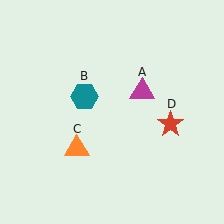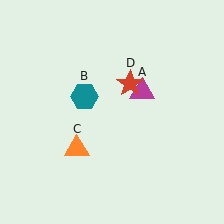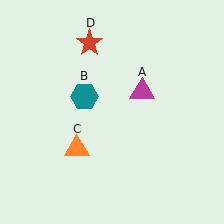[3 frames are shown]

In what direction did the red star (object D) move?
The red star (object D) moved up and to the left.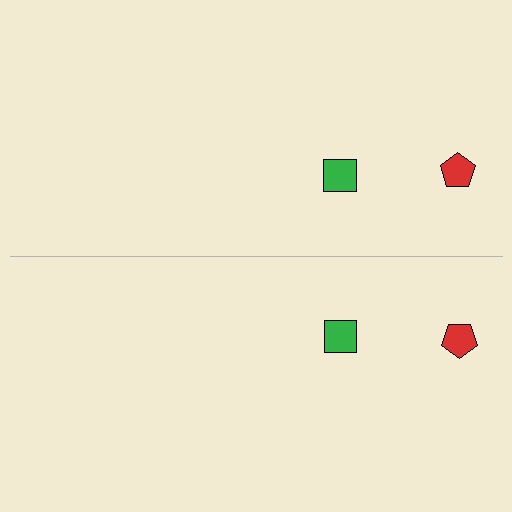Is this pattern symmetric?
Yes, this pattern has bilateral (reflection) symmetry.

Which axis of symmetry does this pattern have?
The pattern has a horizontal axis of symmetry running through the center of the image.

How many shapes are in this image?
There are 4 shapes in this image.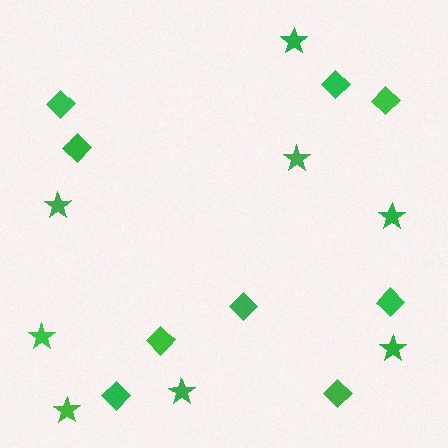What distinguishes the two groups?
There are 2 groups: one group of diamonds (9) and one group of stars (8).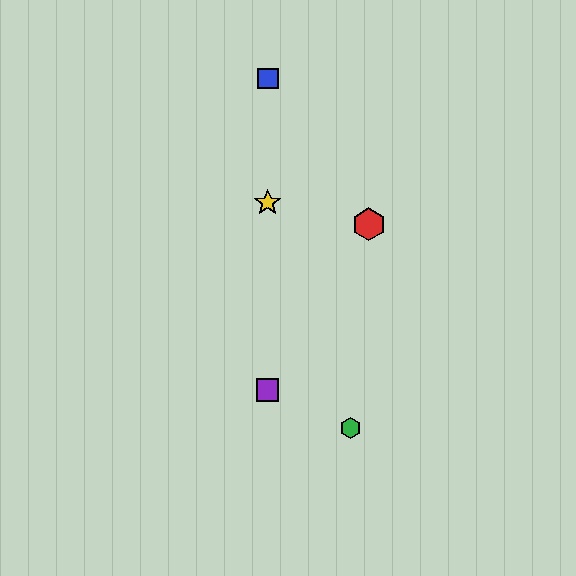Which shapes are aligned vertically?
The blue square, the yellow star, the purple square are aligned vertically.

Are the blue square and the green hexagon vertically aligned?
No, the blue square is at x≈268 and the green hexagon is at x≈351.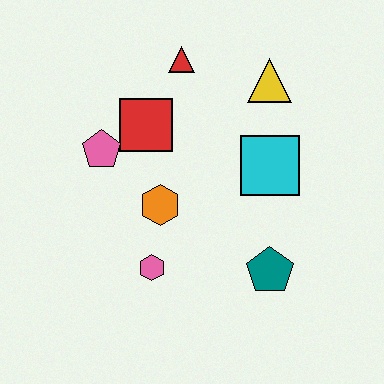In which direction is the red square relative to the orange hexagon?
The red square is above the orange hexagon.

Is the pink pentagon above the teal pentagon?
Yes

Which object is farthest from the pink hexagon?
The yellow triangle is farthest from the pink hexagon.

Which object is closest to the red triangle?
The red square is closest to the red triangle.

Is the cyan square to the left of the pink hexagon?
No